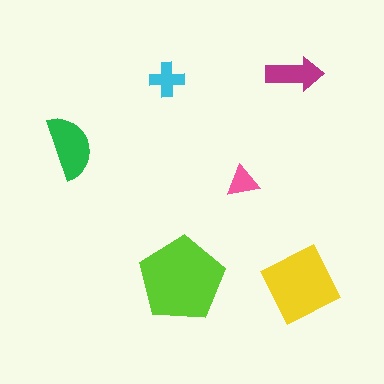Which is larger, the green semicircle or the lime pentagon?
The lime pentagon.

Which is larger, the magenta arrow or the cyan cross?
The magenta arrow.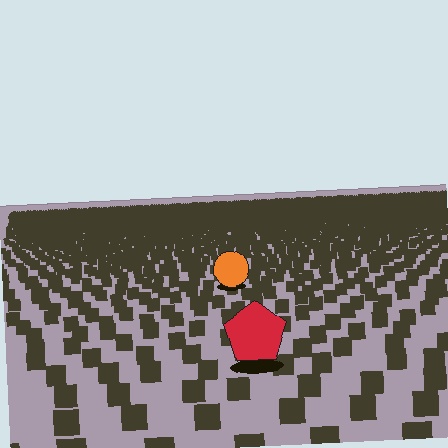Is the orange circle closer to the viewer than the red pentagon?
No. The red pentagon is closer — you can tell from the texture gradient: the ground texture is coarser near it.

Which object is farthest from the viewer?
The orange circle is farthest from the viewer. It appears smaller and the ground texture around it is denser.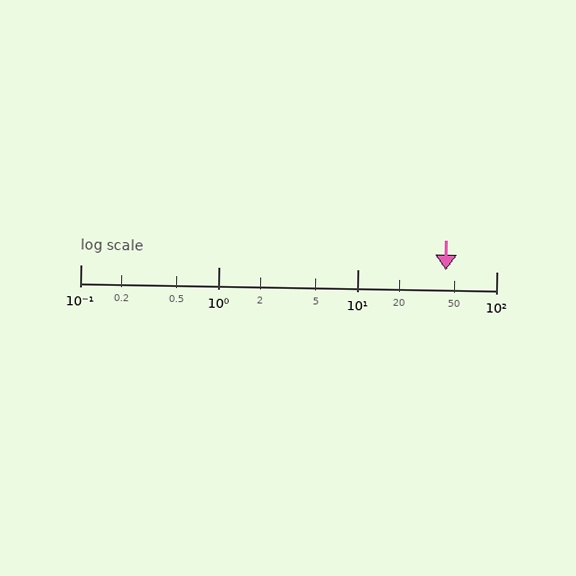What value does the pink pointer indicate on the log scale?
The pointer indicates approximately 43.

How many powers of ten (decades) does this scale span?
The scale spans 3 decades, from 0.1 to 100.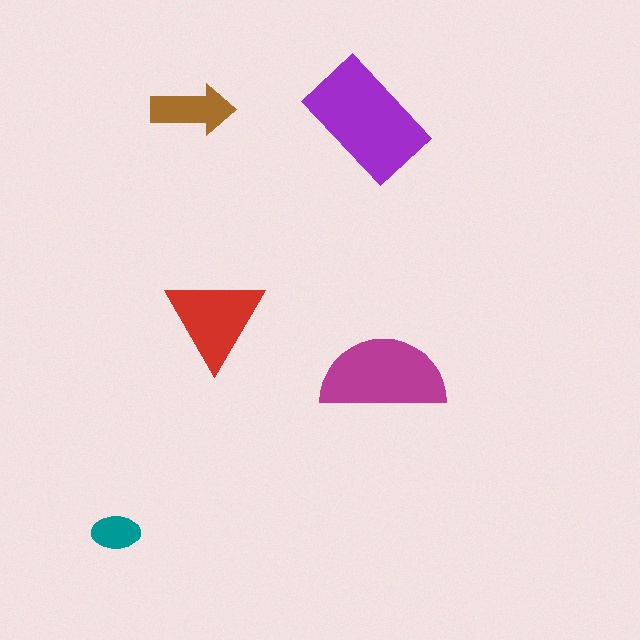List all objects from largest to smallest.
The purple rectangle, the magenta semicircle, the red triangle, the brown arrow, the teal ellipse.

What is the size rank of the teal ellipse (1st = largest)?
5th.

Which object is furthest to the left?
The teal ellipse is leftmost.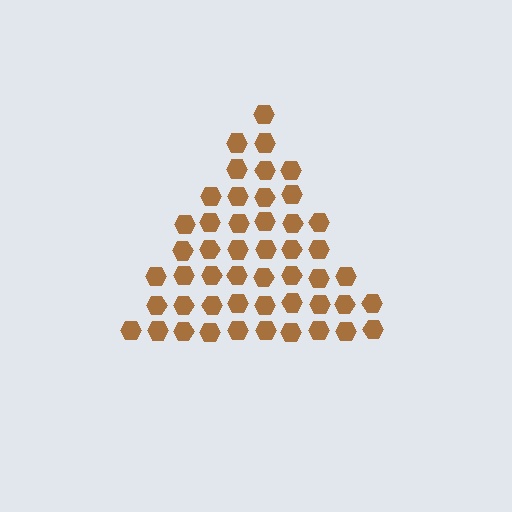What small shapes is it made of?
It is made of small hexagons.